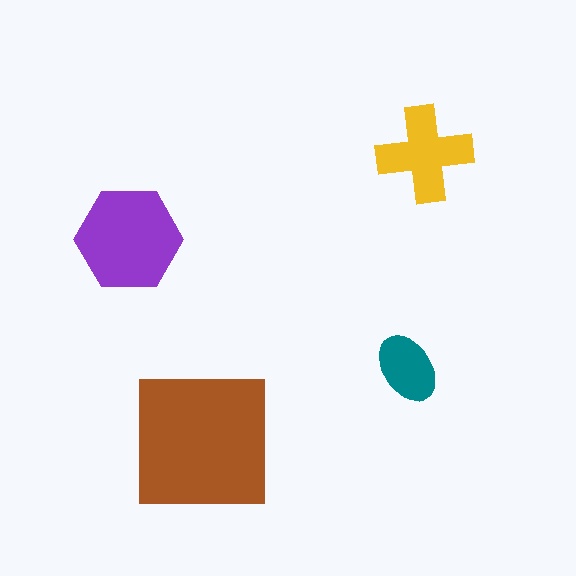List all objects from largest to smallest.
The brown square, the purple hexagon, the yellow cross, the teal ellipse.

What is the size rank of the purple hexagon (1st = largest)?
2nd.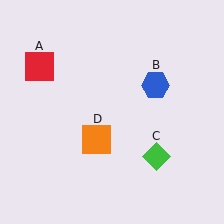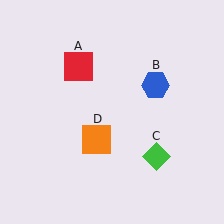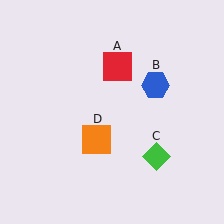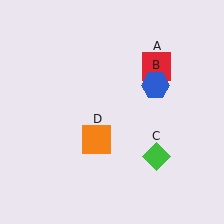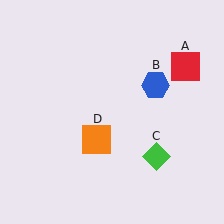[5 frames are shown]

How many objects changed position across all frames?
1 object changed position: red square (object A).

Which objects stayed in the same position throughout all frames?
Blue hexagon (object B) and green diamond (object C) and orange square (object D) remained stationary.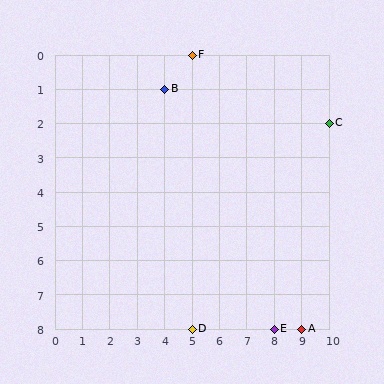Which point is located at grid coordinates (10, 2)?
Point C is at (10, 2).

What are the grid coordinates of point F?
Point F is at grid coordinates (5, 0).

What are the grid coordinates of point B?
Point B is at grid coordinates (4, 1).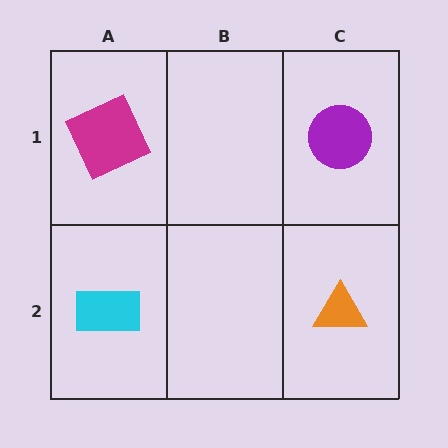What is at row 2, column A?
A cyan rectangle.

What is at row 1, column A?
A magenta square.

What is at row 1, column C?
A purple circle.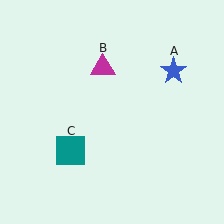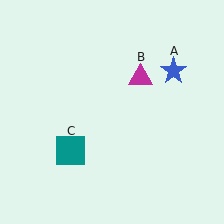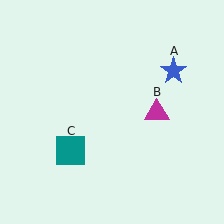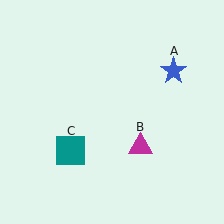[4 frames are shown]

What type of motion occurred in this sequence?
The magenta triangle (object B) rotated clockwise around the center of the scene.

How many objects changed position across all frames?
1 object changed position: magenta triangle (object B).